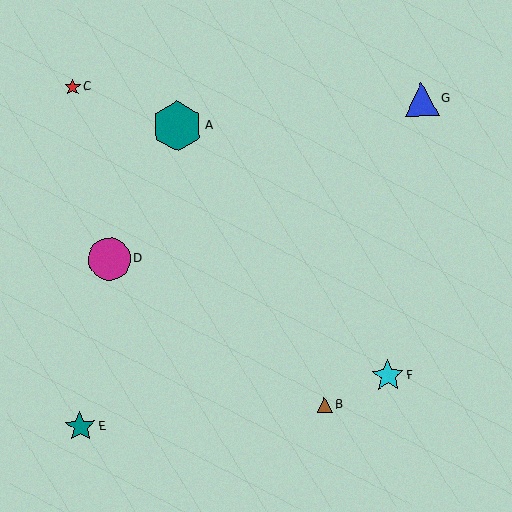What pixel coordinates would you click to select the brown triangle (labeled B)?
Click at (324, 405) to select the brown triangle B.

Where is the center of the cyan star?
The center of the cyan star is at (388, 376).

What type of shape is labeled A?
Shape A is a teal hexagon.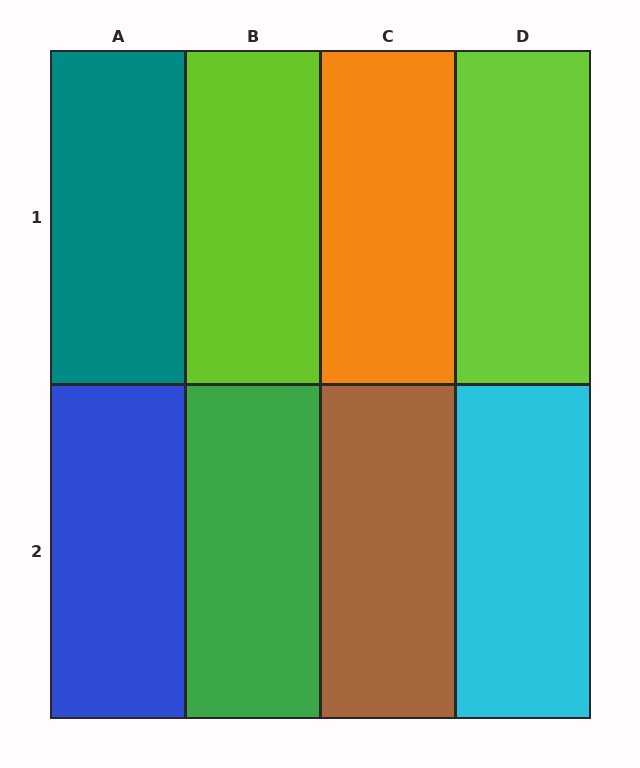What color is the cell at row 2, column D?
Cyan.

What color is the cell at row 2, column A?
Blue.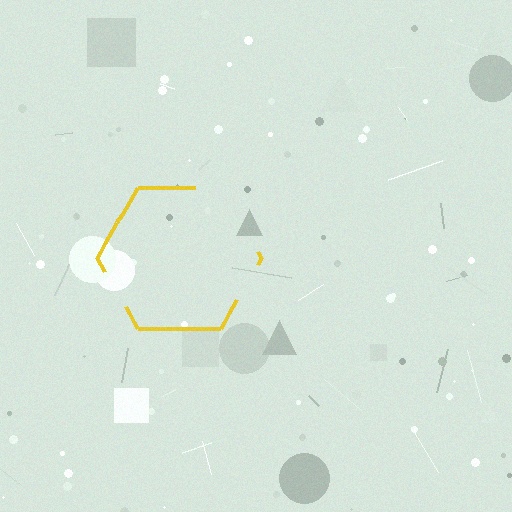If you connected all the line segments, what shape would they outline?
They would outline a hexagon.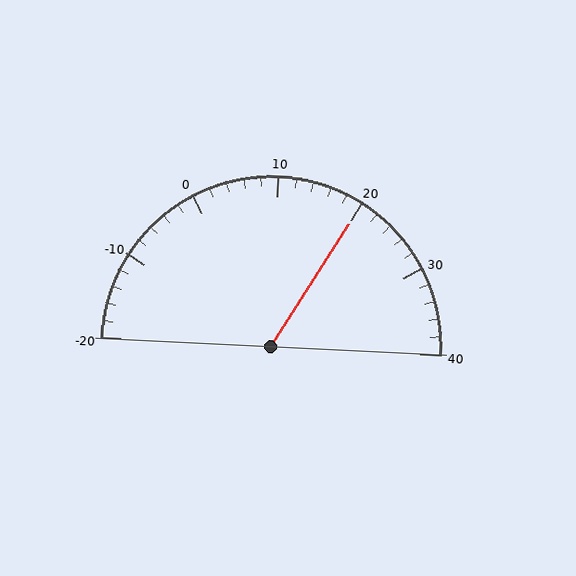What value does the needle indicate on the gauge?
The needle indicates approximately 20.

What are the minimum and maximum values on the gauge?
The gauge ranges from -20 to 40.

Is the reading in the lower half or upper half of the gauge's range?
The reading is in the upper half of the range (-20 to 40).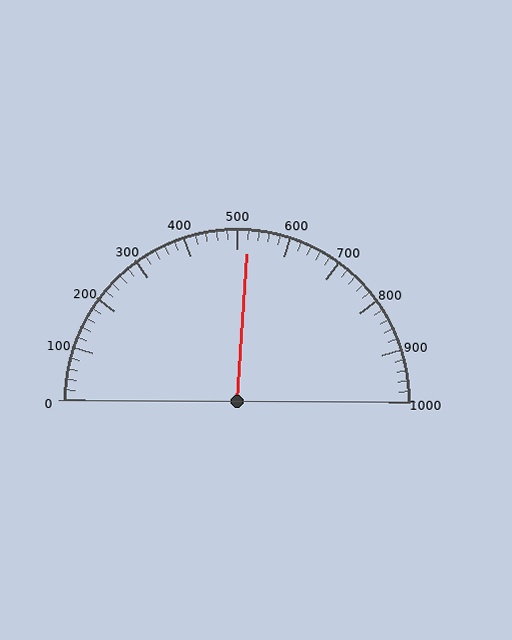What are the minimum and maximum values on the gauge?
The gauge ranges from 0 to 1000.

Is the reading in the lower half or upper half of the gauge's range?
The reading is in the upper half of the range (0 to 1000).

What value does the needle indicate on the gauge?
The needle indicates approximately 520.